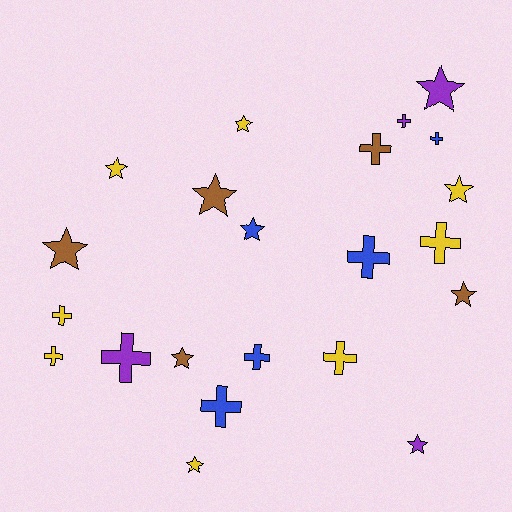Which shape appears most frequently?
Star, with 11 objects.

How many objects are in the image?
There are 22 objects.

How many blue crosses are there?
There are 4 blue crosses.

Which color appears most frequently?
Yellow, with 8 objects.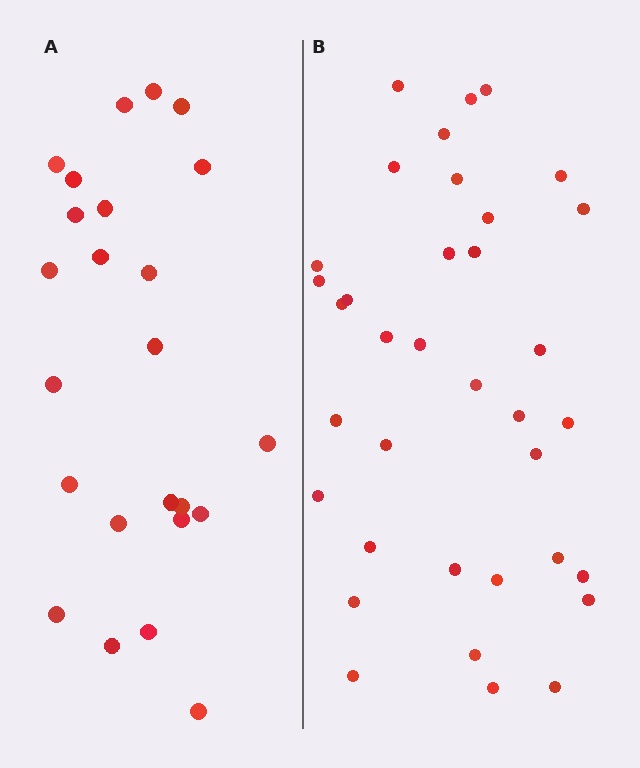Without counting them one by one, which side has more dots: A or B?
Region B (the right region) has more dots.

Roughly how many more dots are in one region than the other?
Region B has roughly 12 or so more dots than region A.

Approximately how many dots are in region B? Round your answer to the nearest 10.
About 40 dots. (The exact count is 36, which rounds to 40.)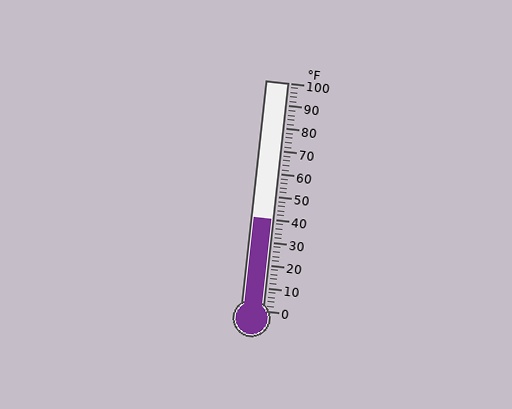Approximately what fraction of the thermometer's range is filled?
The thermometer is filled to approximately 40% of its range.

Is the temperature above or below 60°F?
The temperature is below 60°F.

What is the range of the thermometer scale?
The thermometer scale ranges from 0°F to 100°F.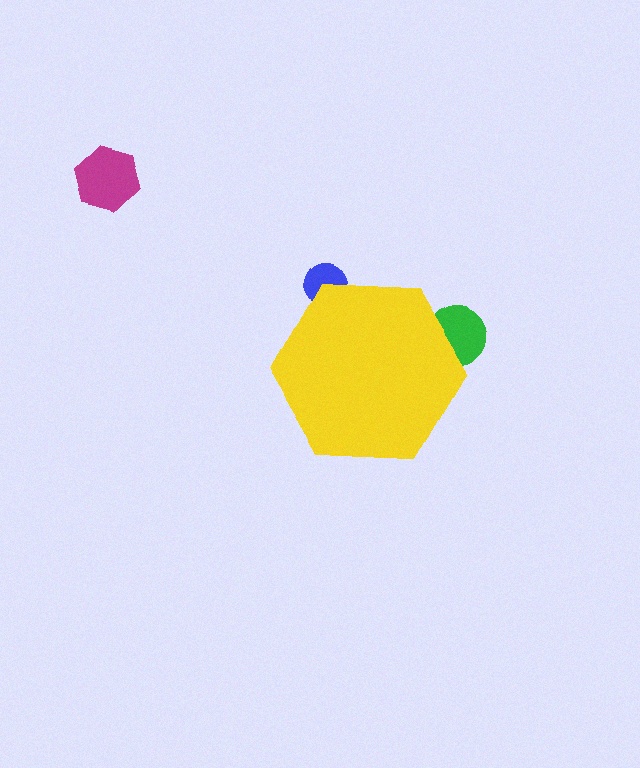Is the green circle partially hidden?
Yes, the green circle is partially hidden behind the yellow hexagon.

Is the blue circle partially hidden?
Yes, the blue circle is partially hidden behind the yellow hexagon.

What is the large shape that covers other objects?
A yellow hexagon.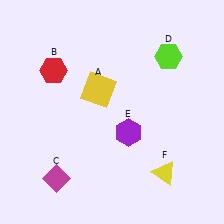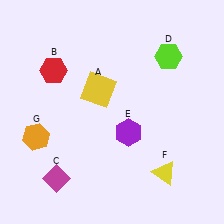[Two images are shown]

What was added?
An orange hexagon (G) was added in Image 2.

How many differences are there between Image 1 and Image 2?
There is 1 difference between the two images.